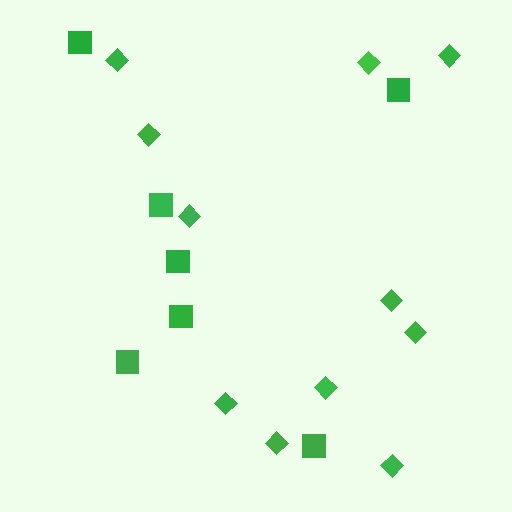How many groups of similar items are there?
There are 2 groups: one group of squares (7) and one group of diamonds (11).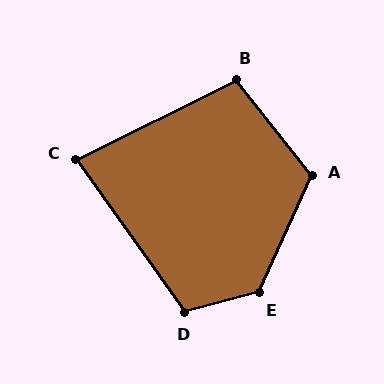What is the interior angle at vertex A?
Approximately 118 degrees (obtuse).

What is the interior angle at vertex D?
Approximately 110 degrees (obtuse).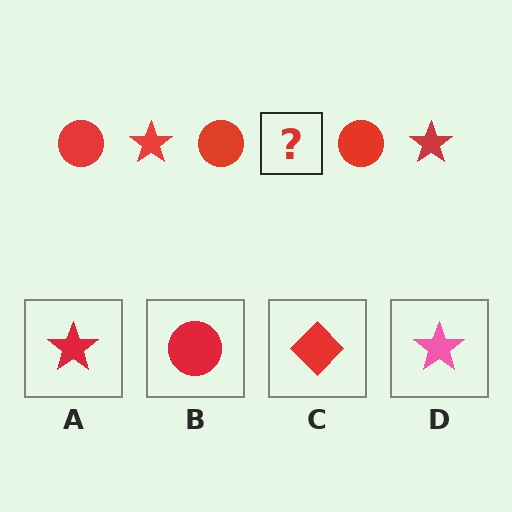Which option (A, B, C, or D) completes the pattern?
A.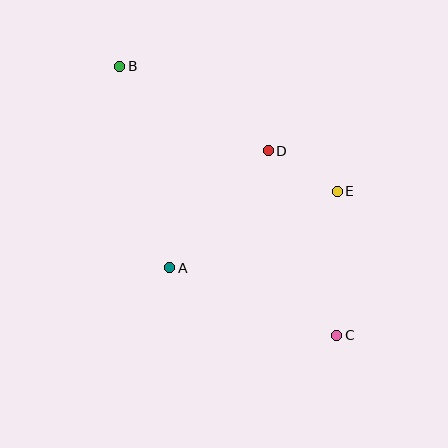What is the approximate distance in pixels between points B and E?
The distance between B and E is approximately 251 pixels.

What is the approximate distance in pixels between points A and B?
The distance between A and B is approximately 207 pixels.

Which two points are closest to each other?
Points D and E are closest to each other.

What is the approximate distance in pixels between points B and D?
The distance between B and D is approximately 171 pixels.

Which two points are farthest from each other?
Points B and C are farthest from each other.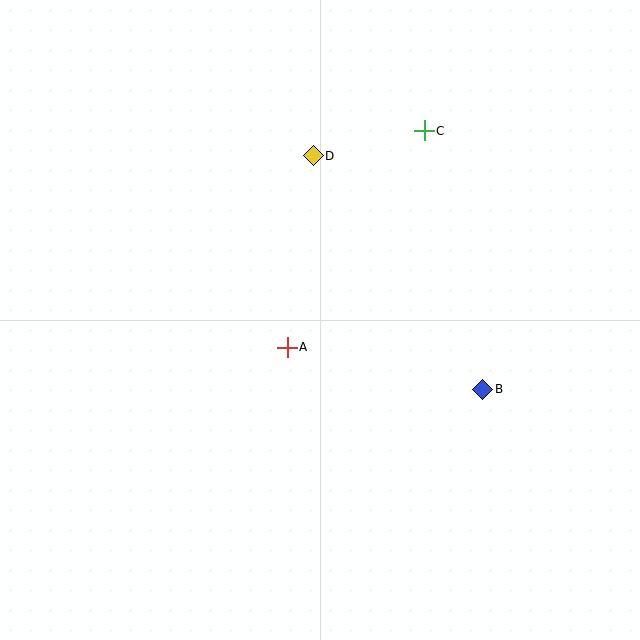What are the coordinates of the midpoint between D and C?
The midpoint between D and C is at (369, 143).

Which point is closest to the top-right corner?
Point C is closest to the top-right corner.